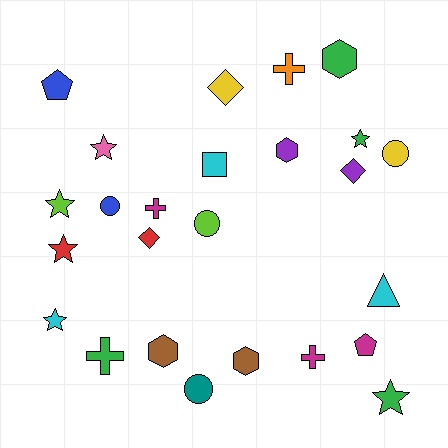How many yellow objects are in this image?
There are 2 yellow objects.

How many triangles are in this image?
There is 1 triangle.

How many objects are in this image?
There are 25 objects.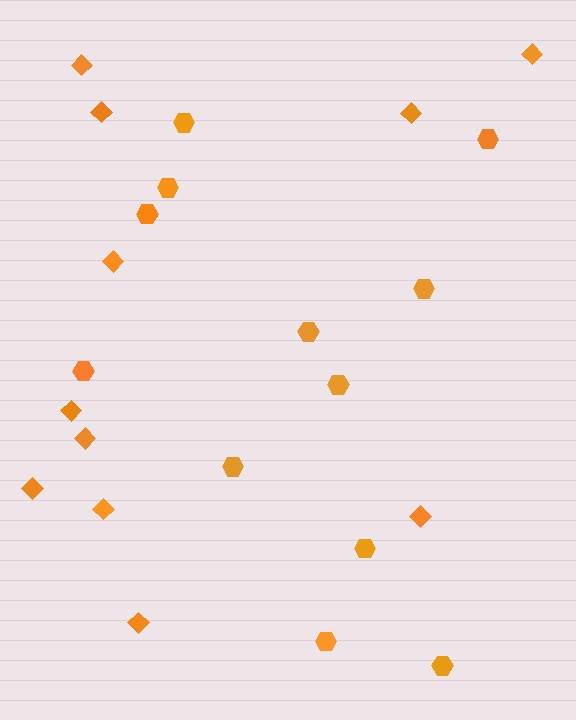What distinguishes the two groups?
There are 2 groups: one group of diamonds (11) and one group of hexagons (12).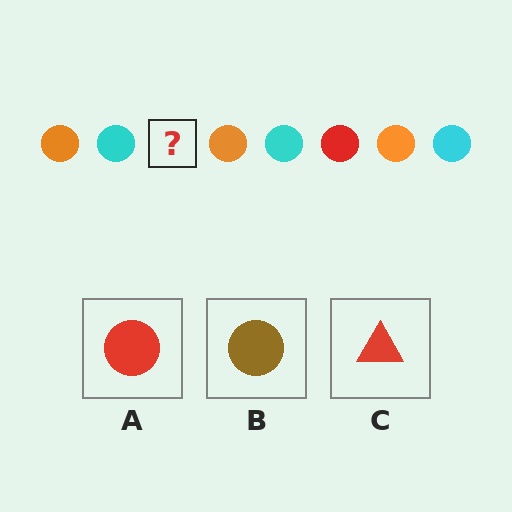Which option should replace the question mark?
Option A.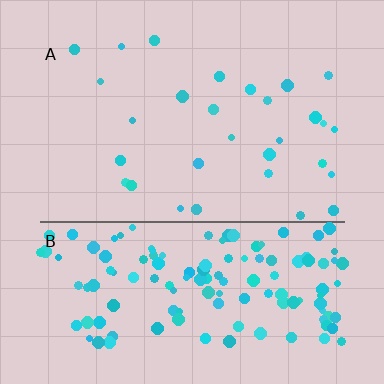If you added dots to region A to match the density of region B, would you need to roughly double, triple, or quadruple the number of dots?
Approximately quadruple.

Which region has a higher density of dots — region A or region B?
B (the bottom).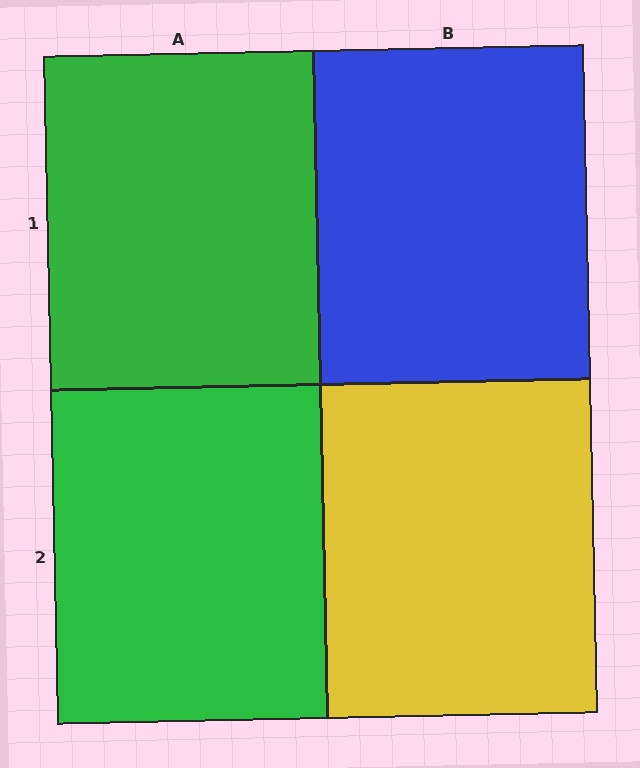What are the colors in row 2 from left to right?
Green, yellow.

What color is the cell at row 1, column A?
Green.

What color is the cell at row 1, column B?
Blue.